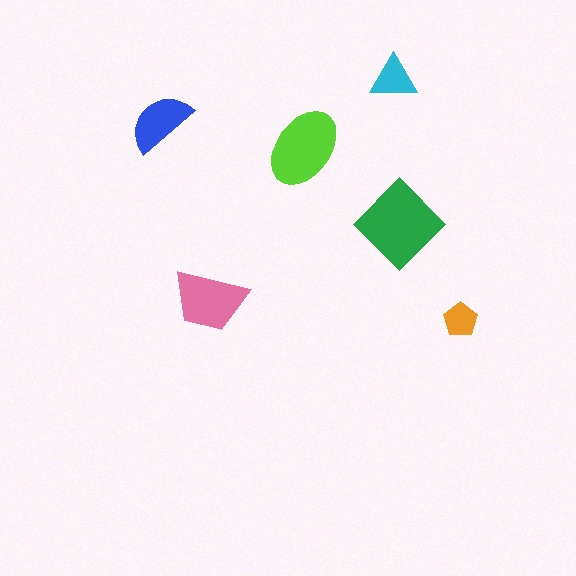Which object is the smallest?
The orange pentagon.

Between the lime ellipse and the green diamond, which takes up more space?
The green diamond.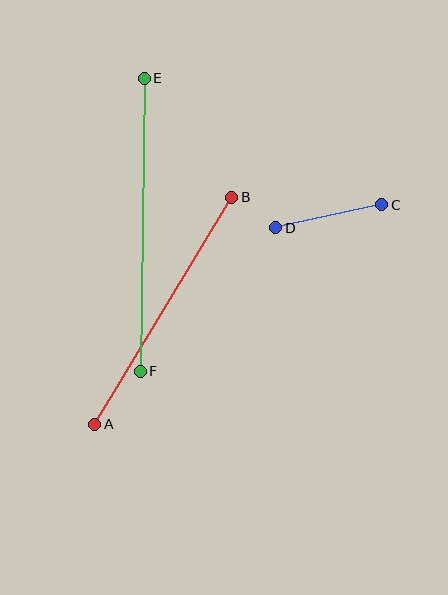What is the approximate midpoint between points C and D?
The midpoint is at approximately (329, 216) pixels.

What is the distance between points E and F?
The distance is approximately 293 pixels.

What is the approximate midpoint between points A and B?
The midpoint is at approximately (163, 311) pixels.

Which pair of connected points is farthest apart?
Points E and F are farthest apart.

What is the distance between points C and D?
The distance is approximately 108 pixels.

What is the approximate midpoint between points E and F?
The midpoint is at approximately (142, 225) pixels.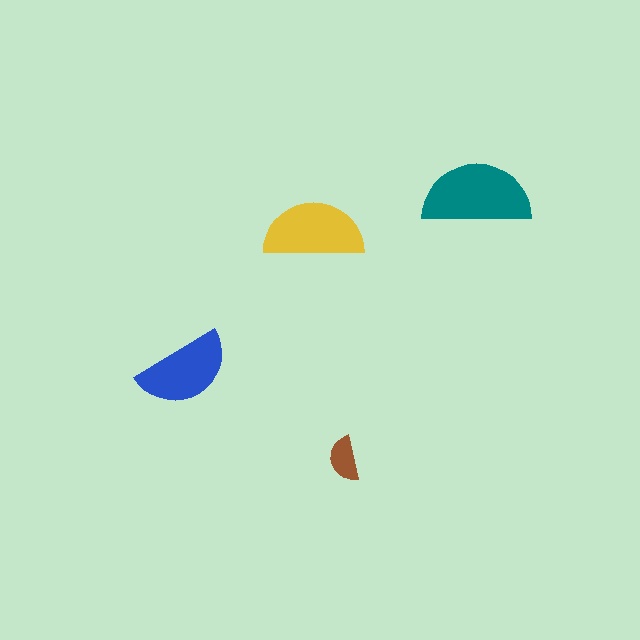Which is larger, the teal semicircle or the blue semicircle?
The teal one.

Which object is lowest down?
The brown semicircle is bottommost.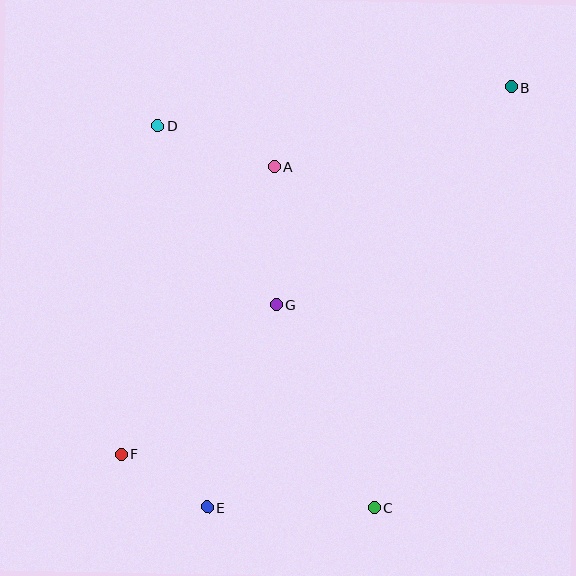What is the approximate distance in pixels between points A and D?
The distance between A and D is approximately 124 pixels.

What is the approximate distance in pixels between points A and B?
The distance between A and B is approximately 249 pixels.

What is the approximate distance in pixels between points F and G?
The distance between F and G is approximately 215 pixels.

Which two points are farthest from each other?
Points B and F are farthest from each other.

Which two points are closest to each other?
Points E and F are closest to each other.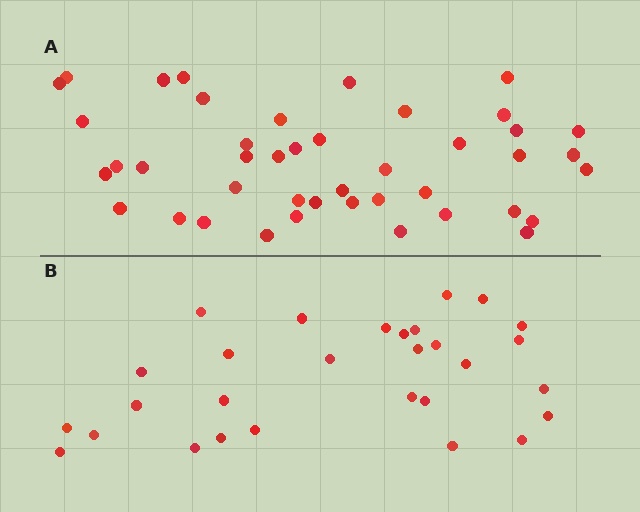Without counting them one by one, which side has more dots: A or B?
Region A (the top region) has more dots.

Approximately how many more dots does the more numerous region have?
Region A has approximately 15 more dots than region B.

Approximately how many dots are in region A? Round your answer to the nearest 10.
About 40 dots. (The exact count is 43, which rounds to 40.)